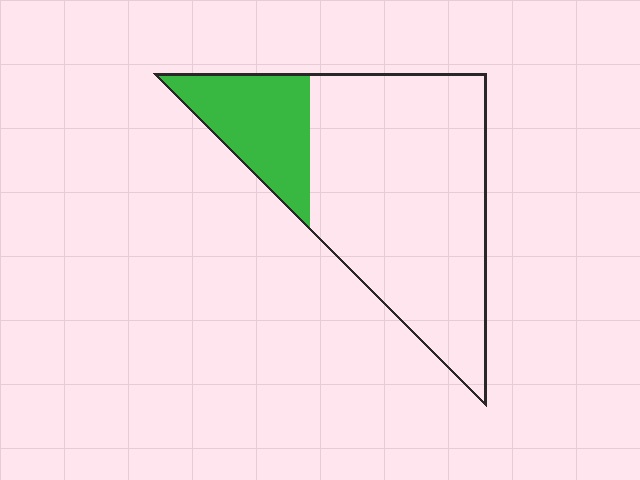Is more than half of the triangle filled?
No.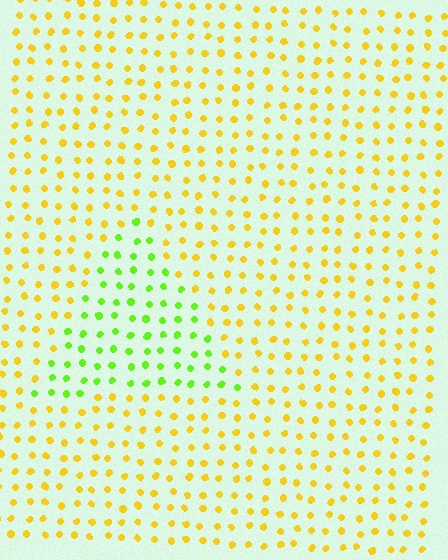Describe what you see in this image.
The image is filled with small yellow elements in a uniform arrangement. A triangle-shaped region is visible where the elements are tinted to a slightly different hue, forming a subtle color boundary.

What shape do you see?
I see a triangle.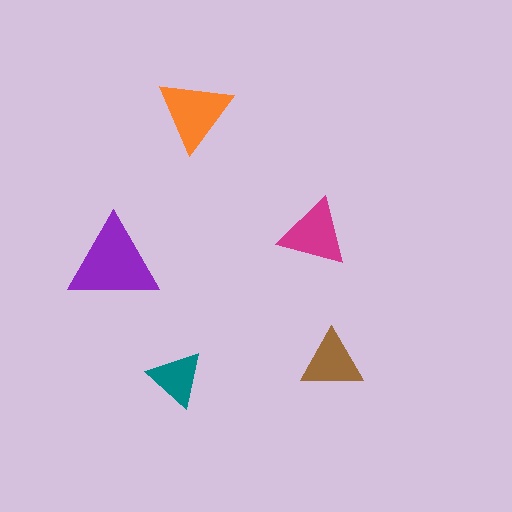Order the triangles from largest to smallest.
the purple one, the orange one, the magenta one, the brown one, the teal one.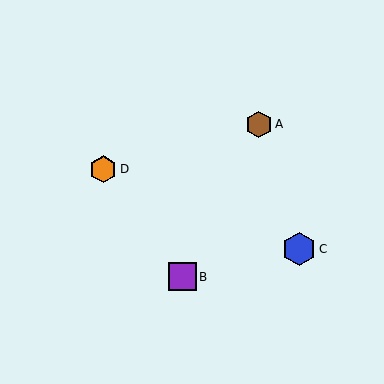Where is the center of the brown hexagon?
The center of the brown hexagon is at (259, 124).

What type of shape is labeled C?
Shape C is a blue hexagon.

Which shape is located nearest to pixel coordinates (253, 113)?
The brown hexagon (labeled A) at (259, 124) is nearest to that location.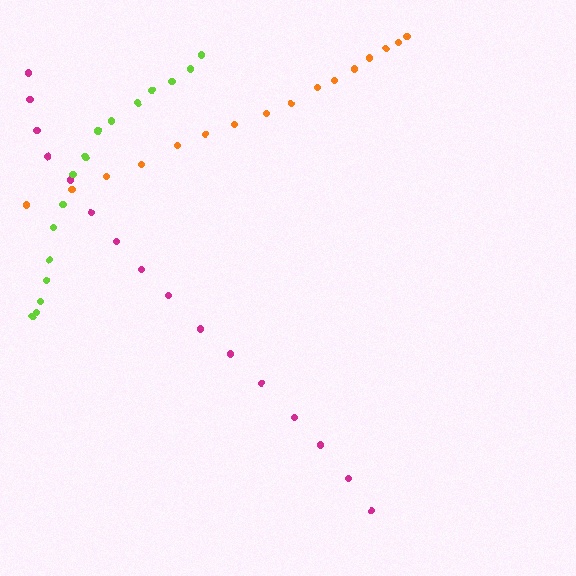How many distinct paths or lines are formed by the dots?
There are 3 distinct paths.